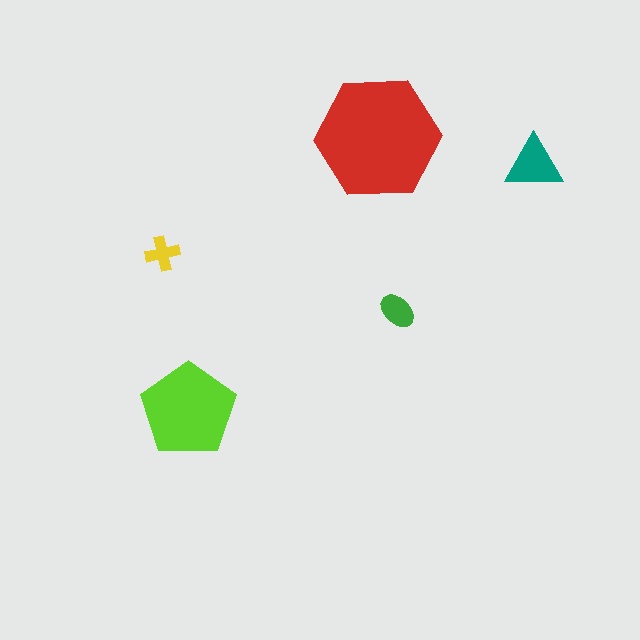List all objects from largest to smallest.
The red hexagon, the lime pentagon, the teal triangle, the green ellipse, the yellow cross.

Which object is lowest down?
The lime pentagon is bottommost.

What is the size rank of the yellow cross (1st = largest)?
5th.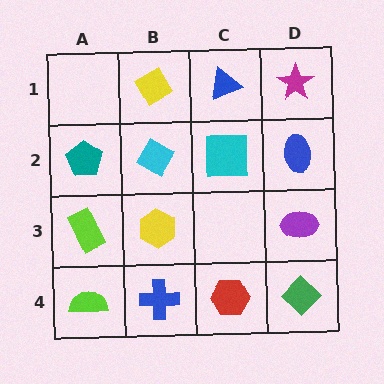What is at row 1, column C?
A blue triangle.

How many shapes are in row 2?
4 shapes.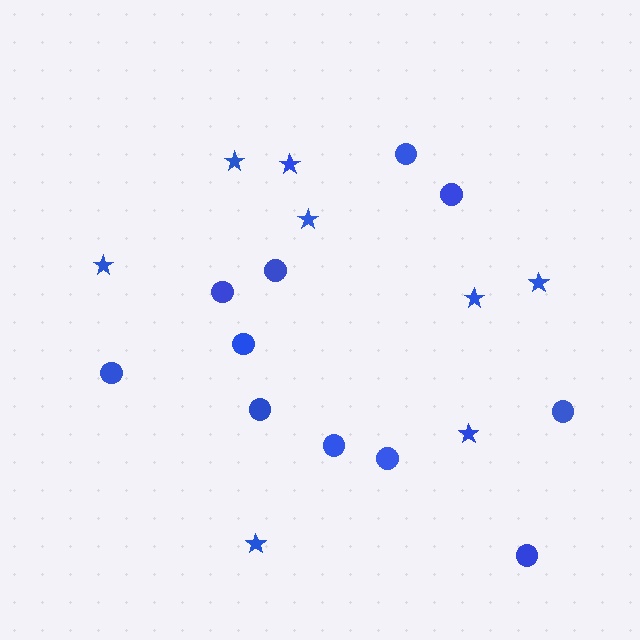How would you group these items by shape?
There are 2 groups: one group of circles (11) and one group of stars (8).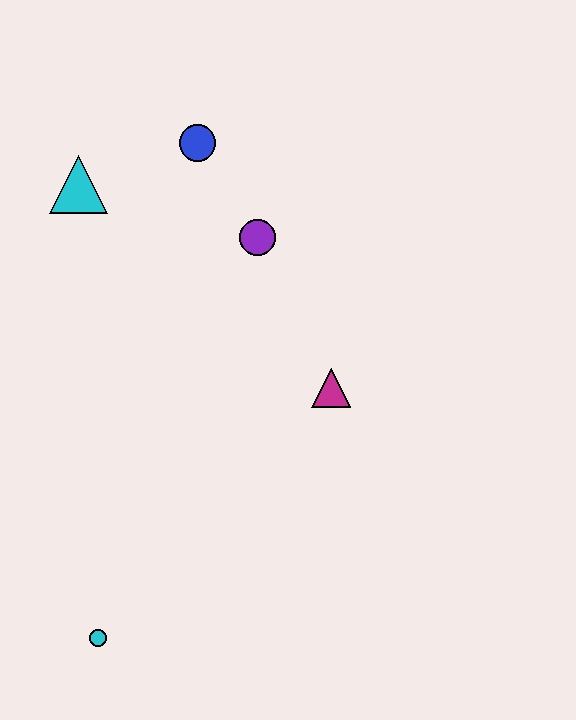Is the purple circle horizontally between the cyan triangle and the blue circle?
No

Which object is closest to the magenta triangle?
The purple circle is closest to the magenta triangle.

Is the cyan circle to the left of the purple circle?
Yes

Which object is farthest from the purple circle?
The cyan circle is farthest from the purple circle.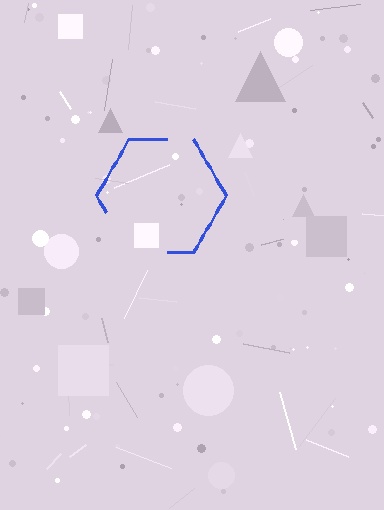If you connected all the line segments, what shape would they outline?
They would outline a hexagon.